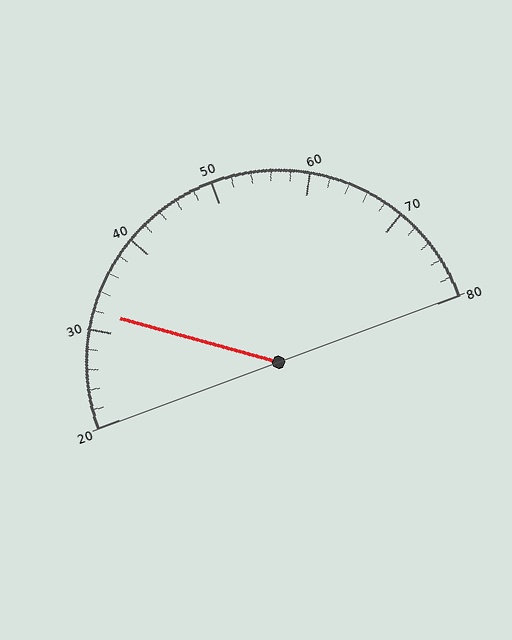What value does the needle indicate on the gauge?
The needle indicates approximately 32.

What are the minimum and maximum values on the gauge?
The gauge ranges from 20 to 80.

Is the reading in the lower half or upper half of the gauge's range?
The reading is in the lower half of the range (20 to 80).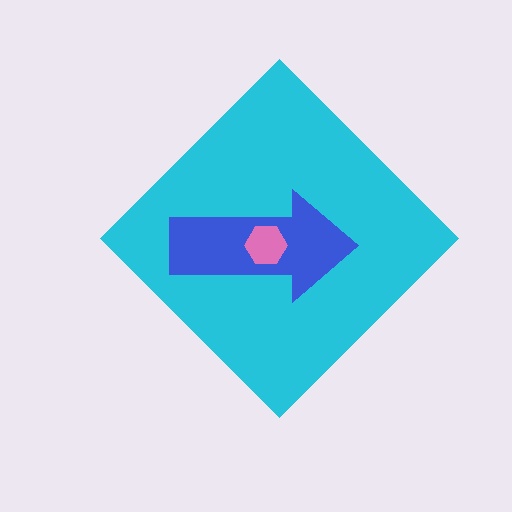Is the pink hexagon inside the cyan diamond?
Yes.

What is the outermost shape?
The cyan diamond.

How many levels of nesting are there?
3.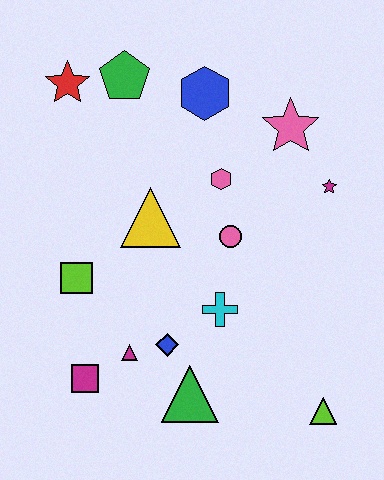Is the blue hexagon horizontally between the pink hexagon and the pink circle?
No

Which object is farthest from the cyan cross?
The red star is farthest from the cyan cross.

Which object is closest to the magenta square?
The magenta triangle is closest to the magenta square.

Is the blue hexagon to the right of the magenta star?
No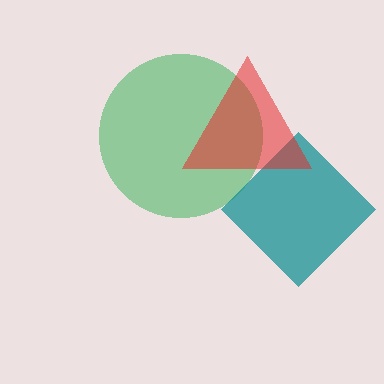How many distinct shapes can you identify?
There are 3 distinct shapes: a green circle, a teal diamond, a red triangle.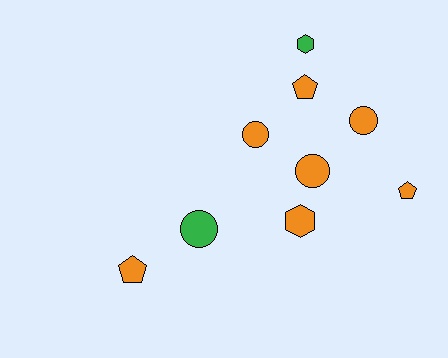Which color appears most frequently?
Orange, with 7 objects.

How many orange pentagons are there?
There are 3 orange pentagons.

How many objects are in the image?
There are 9 objects.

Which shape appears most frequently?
Circle, with 4 objects.